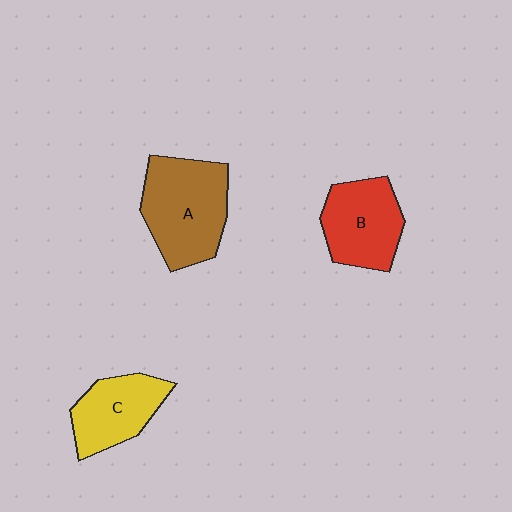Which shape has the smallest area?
Shape C (yellow).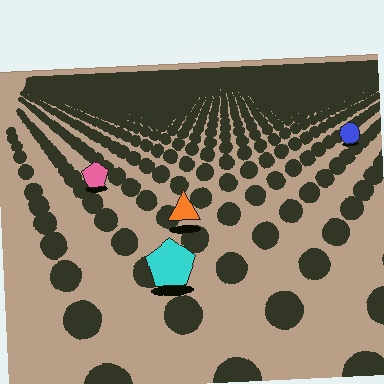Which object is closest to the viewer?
The cyan pentagon is closest. The texture marks near it are larger and more spread out.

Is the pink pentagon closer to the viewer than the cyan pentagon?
No. The cyan pentagon is closer — you can tell from the texture gradient: the ground texture is coarser near it.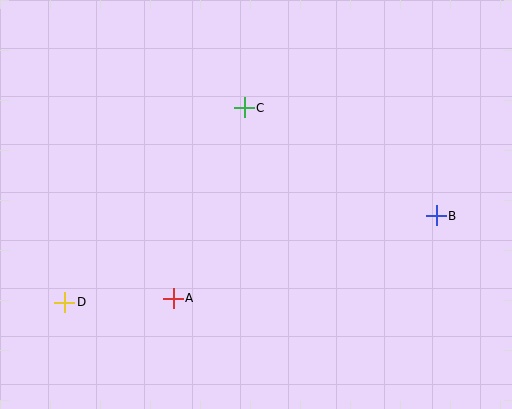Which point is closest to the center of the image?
Point C at (244, 108) is closest to the center.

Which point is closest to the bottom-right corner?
Point B is closest to the bottom-right corner.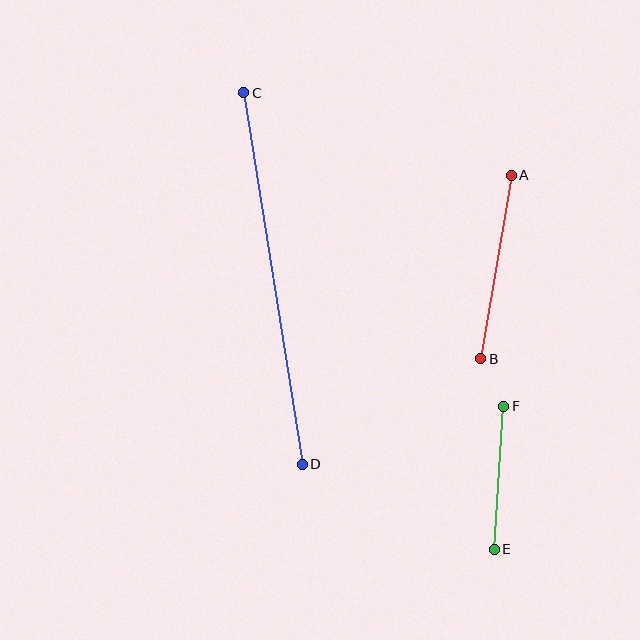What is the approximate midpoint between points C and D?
The midpoint is at approximately (273, 279) pixels.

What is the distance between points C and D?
The distance is approximately 376 pixels.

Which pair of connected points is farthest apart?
Points C and D are farthest apart.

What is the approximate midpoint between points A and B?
The midpoint is at approximately (496, 267) pixels.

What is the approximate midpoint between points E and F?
The midpoint is at approximately (499, 478) pixels.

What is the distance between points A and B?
The distance is approximately 186 pixels.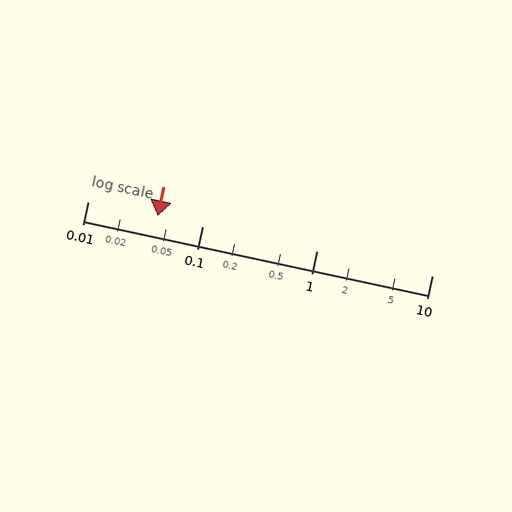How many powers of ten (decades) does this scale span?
The scale spans 3 decades, from 0.01 to 10.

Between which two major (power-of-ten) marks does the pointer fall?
The pointer is between 0.01 and 0.1.